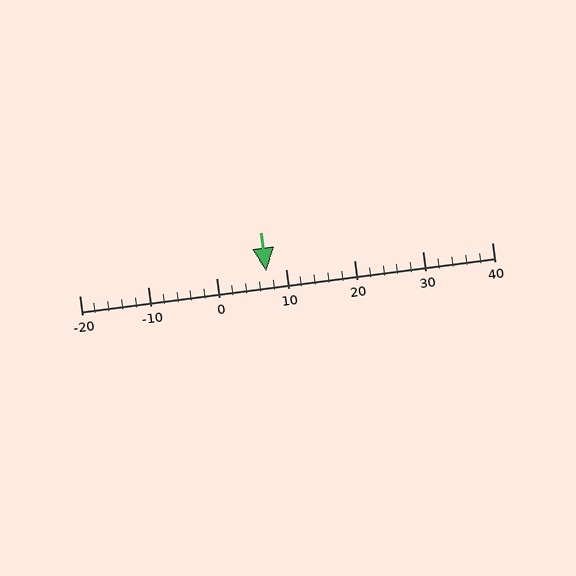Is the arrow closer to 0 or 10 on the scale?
The arrow is closer to 10.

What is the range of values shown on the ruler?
The ruler shows values from -20 to 40.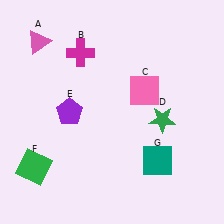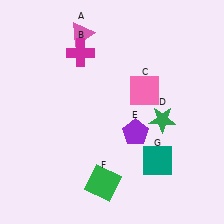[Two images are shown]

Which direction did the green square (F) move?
The green square (F) moved right.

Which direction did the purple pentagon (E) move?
The purple pentagon (E) moved right.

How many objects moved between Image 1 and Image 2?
3 objects moved between the two images.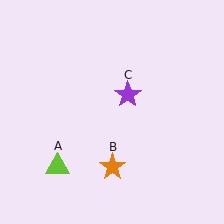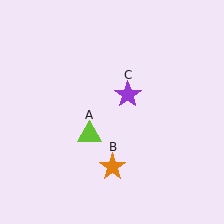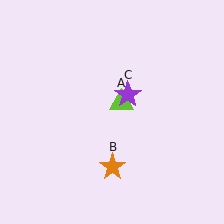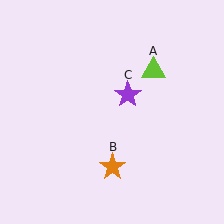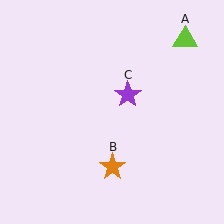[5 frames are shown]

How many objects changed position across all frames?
1 object changed position: lime triangle (object A).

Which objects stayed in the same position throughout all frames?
Orange star (object B) and purple star (object C) remained stationary.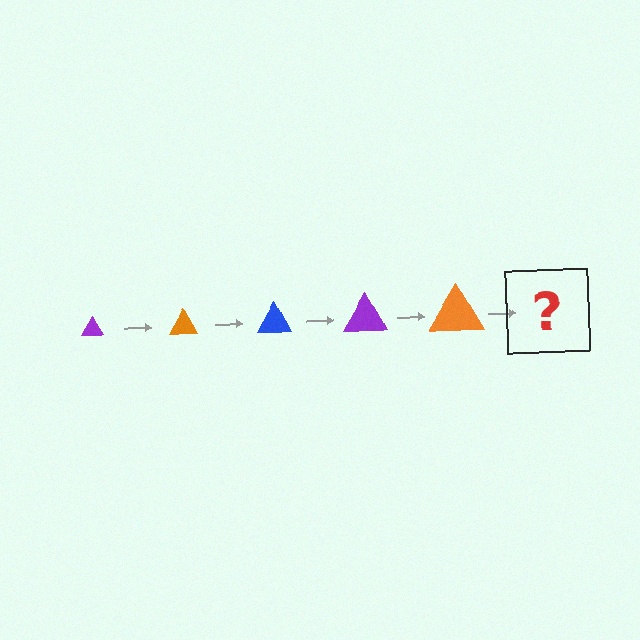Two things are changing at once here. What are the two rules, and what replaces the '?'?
The two rules are that the triangle grows larger each step and the color cycles through purple, orange, and blue. The '?' should be a blue triangle, larger than the previous one.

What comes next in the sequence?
The next element should be a blue triangle, larger than the previous one.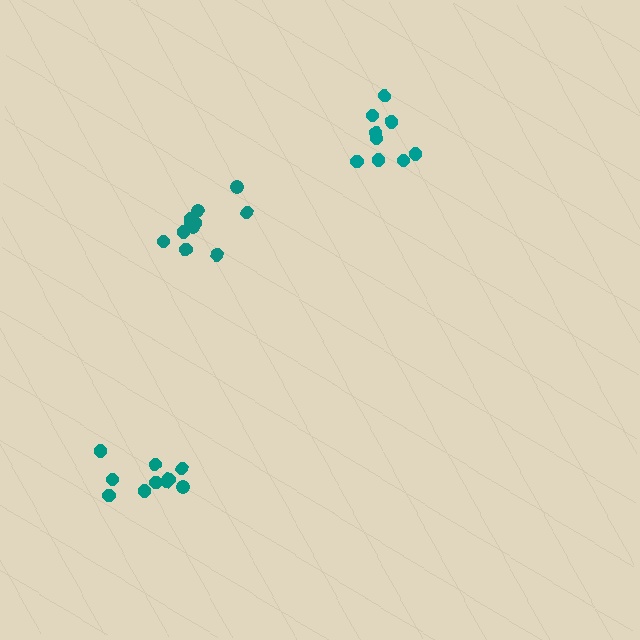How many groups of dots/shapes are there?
There are 3 groups.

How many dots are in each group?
Group 1: 10 dots, Group 2: 12 dots, Group 3: 9 dots (31 total).